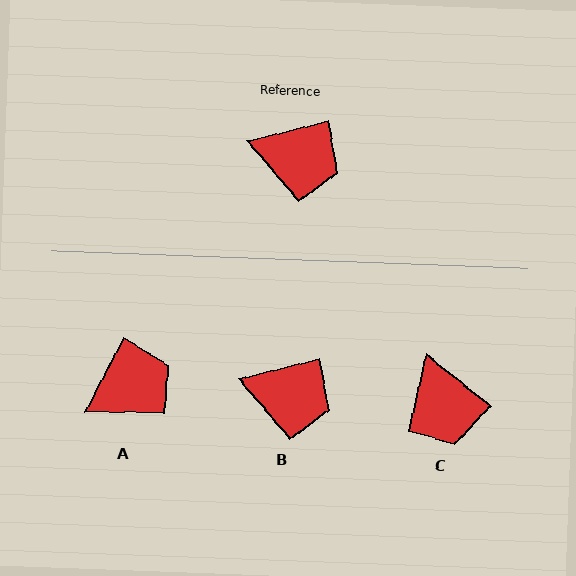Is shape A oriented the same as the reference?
No, it is off by about 49 degrees.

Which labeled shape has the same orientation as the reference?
B.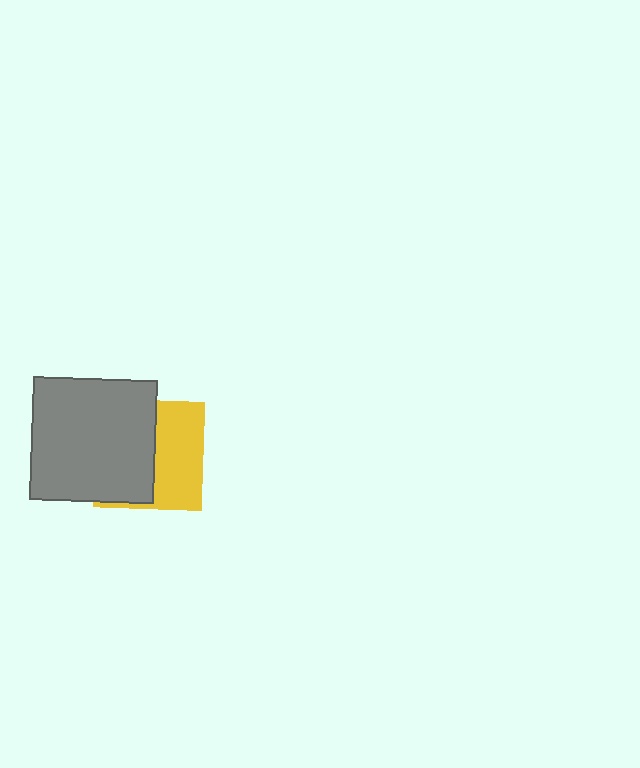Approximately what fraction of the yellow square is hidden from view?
Roughly 53% of the yellow square is hidden behind the gray square.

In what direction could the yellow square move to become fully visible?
The yellow square could move right. That would shift it out from behind the gray square entirely.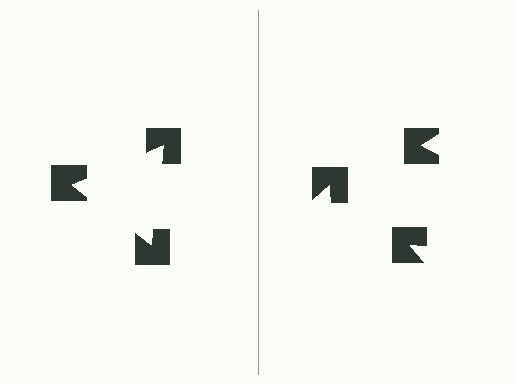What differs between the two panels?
The notched squares are positioned identically on both sides; only the wedge orientations differ. On the left they align to a triangle; on the right they are misaligned.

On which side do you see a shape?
An illusory triangle appears on the left side. On the right side the wedge cuts are rotated, so no coherent shape forms.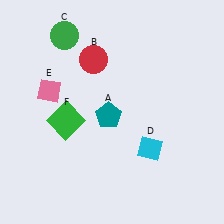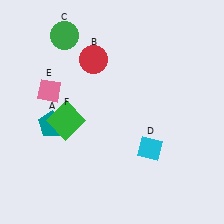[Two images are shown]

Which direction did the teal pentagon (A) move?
The teal pentagon (A) moved left.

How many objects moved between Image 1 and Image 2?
1 object moved between the two images.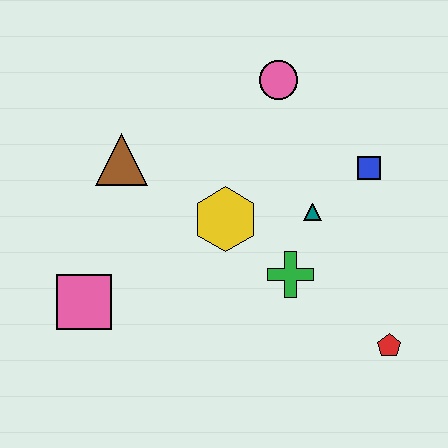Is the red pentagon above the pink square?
No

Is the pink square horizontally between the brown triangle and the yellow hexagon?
No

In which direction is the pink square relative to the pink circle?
The pink square is below the pink circle.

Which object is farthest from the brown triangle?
The red pentagon is farthest from the brown triangle.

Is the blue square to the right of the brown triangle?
Yes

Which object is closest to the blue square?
The teal triangle is closest to the blue square.